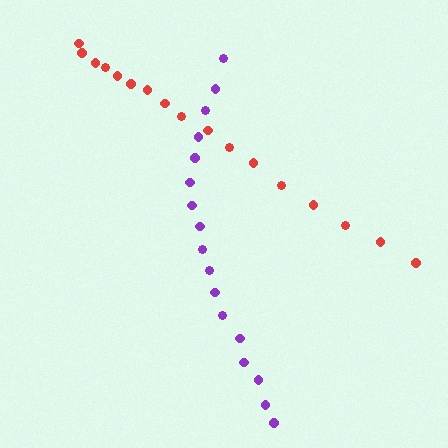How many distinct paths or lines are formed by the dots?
There are 2 distinct paths.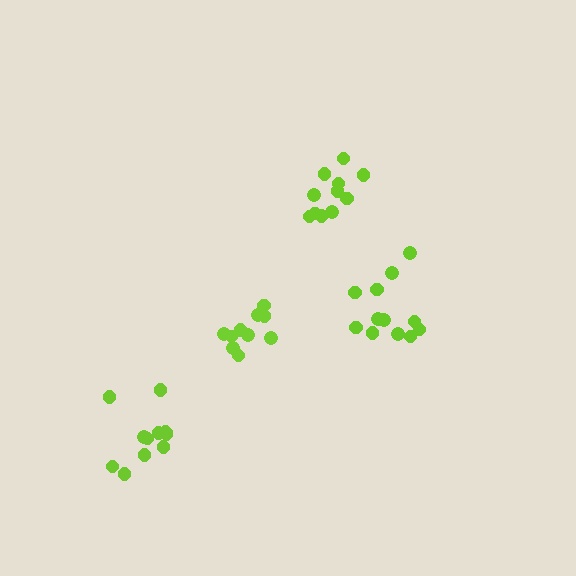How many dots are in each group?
Group 1: 11 dots, Group 2: 10 dots, Group 3: 12 dots, Group 4: 12 dots (45 total).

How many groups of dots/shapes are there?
There are 4 groups.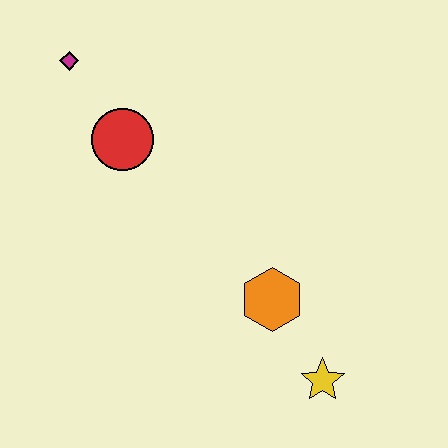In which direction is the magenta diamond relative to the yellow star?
The magenta diamond is above the yellow star.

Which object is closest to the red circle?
The magenta diamond is closest to the red circle.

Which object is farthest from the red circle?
The yellow star is farthest from the red circle.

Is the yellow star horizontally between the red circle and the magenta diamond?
No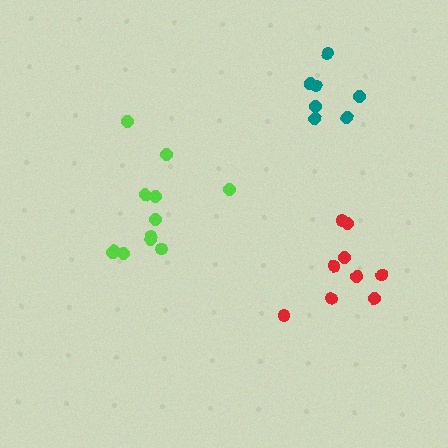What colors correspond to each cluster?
The clusters are colored: red, teal, lime.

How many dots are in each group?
Group 1: 9 dots, Group 2: 7 dots, Group 3: 12 dots (28 total).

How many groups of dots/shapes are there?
There are 3 groups.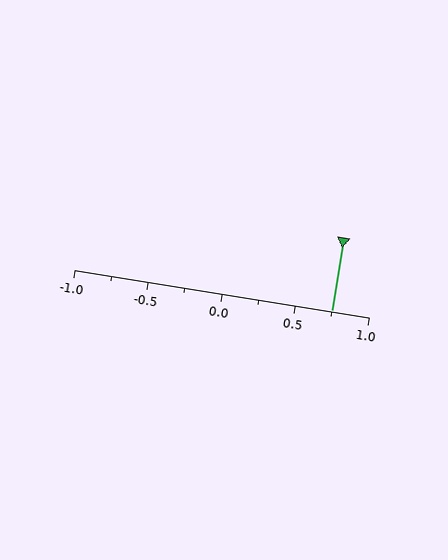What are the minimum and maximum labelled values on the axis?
The axis runs from -1.0 to 1.0.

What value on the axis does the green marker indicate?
The marker indicates approximately 0.75.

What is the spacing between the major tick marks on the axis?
The major ticks are spaced 0.5 apart.